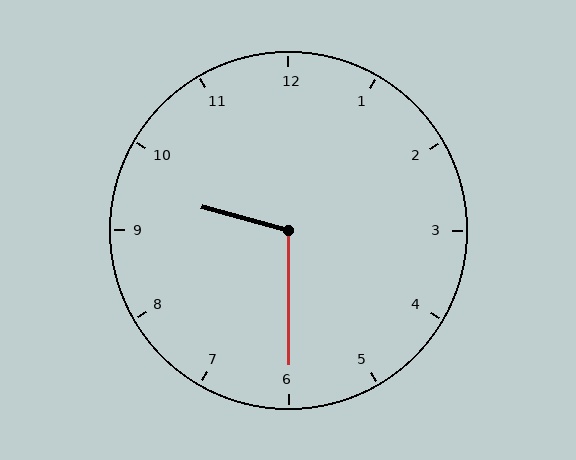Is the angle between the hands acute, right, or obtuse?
It is obtuse.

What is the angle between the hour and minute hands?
Approximately 105 degrees.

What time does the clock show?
9:30.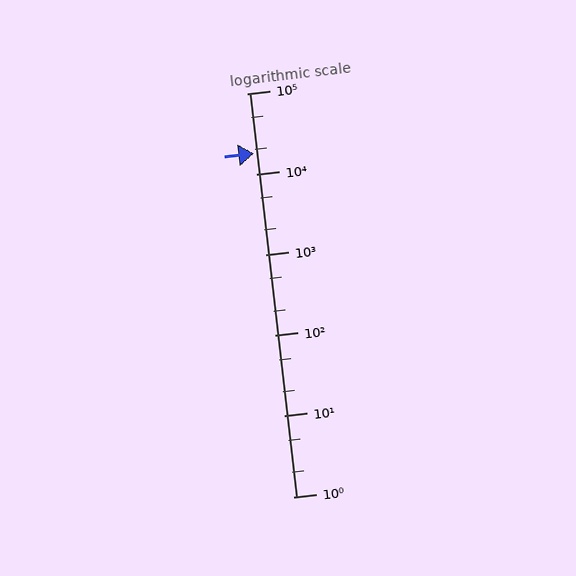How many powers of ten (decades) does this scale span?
The scale spans 5 decades, from 1 to 100000.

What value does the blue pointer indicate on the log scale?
The pointer indicates approximately 18000.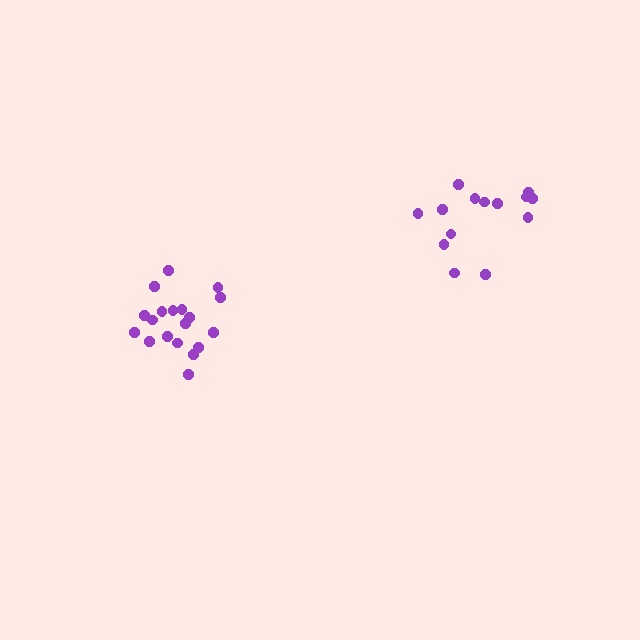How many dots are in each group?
Group 1: 19 dots, Group 2: 14 dots (33 total).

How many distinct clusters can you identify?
There are 2 distinct clusters.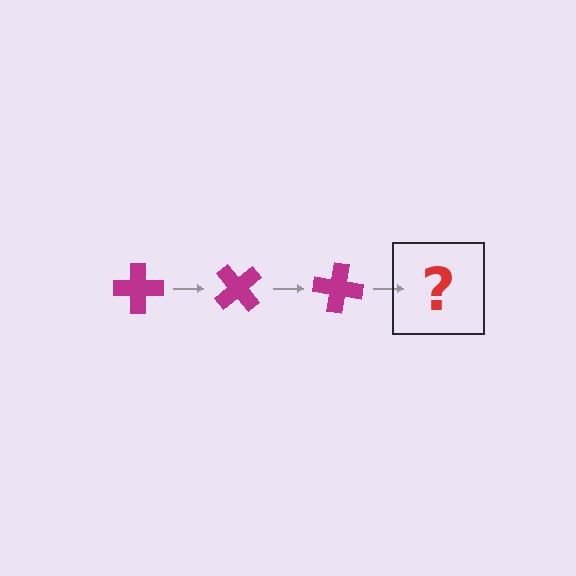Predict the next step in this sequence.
The next step is a magenta cross rotated 150 degrees.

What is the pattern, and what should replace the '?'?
The pattern is that the cross rotates 50 degrees each step. The '?' should be a magenta cross rotated 150 degrees.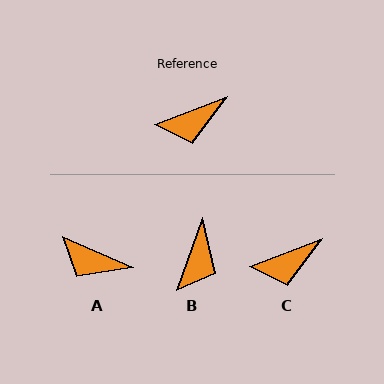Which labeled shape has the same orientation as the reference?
C.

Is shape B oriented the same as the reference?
No, it is off by about 50 degrees.